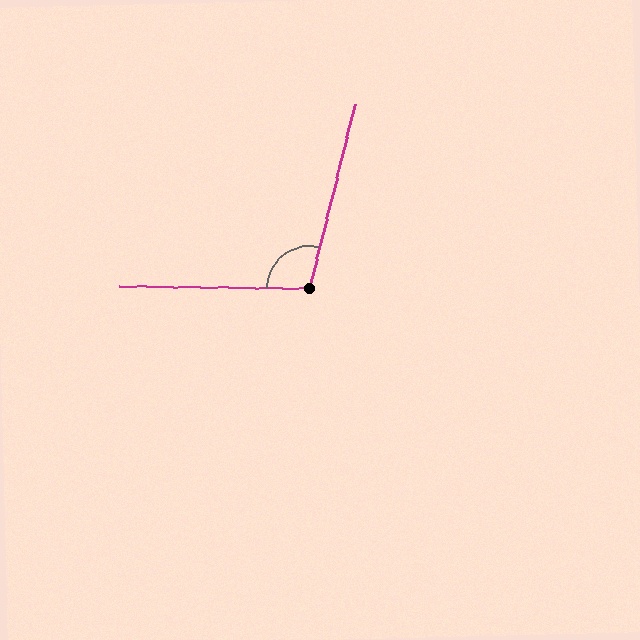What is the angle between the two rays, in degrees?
Approximately 103 degrees.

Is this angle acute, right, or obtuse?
It is obtuse.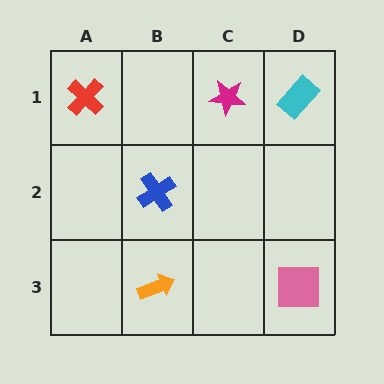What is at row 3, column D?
A pink square.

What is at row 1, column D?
A cyan rectangle.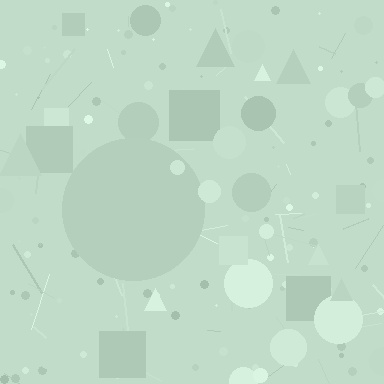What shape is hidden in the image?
A circle is hidden in the image.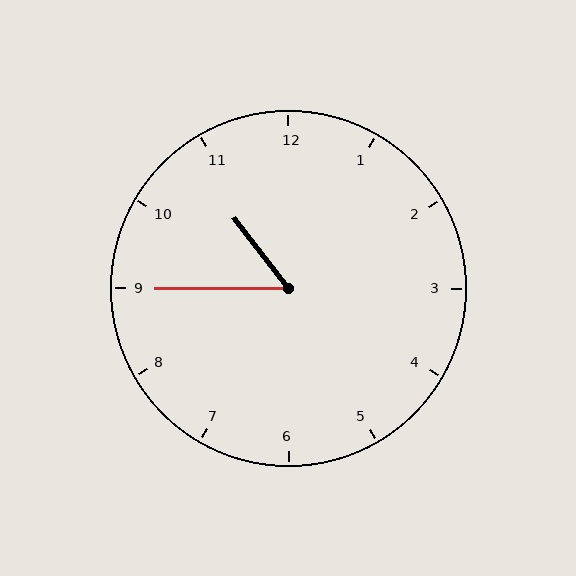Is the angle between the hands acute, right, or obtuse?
It is acute.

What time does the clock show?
10:45.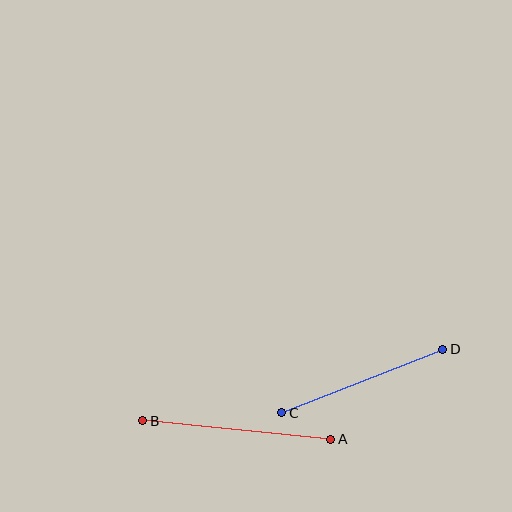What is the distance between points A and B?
The distance is approximately 189 pixels.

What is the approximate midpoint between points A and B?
The midpoint is at approximately (237, 430) pixels.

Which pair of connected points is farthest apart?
Points A and B are farthest apart.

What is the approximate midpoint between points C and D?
The midpoint is at approximately (362, 381) pixels.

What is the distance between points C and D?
The distance is approximately 173 pixels.